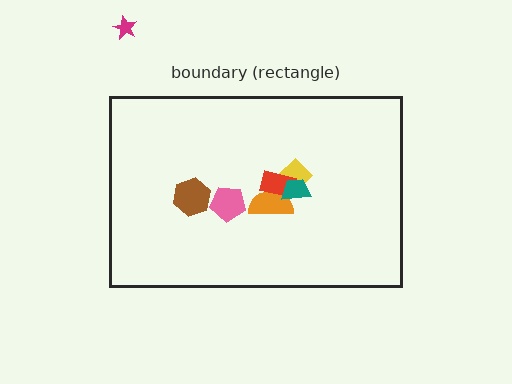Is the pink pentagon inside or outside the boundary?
Inside.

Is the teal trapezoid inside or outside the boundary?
Inside.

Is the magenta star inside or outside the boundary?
Outside.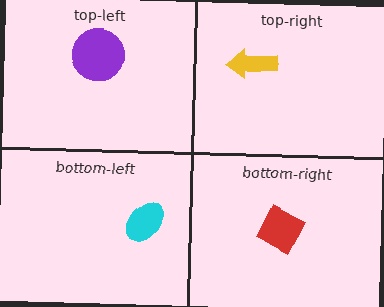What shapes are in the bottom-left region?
The cyan ellipse.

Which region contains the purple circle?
The top-left region.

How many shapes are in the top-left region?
1.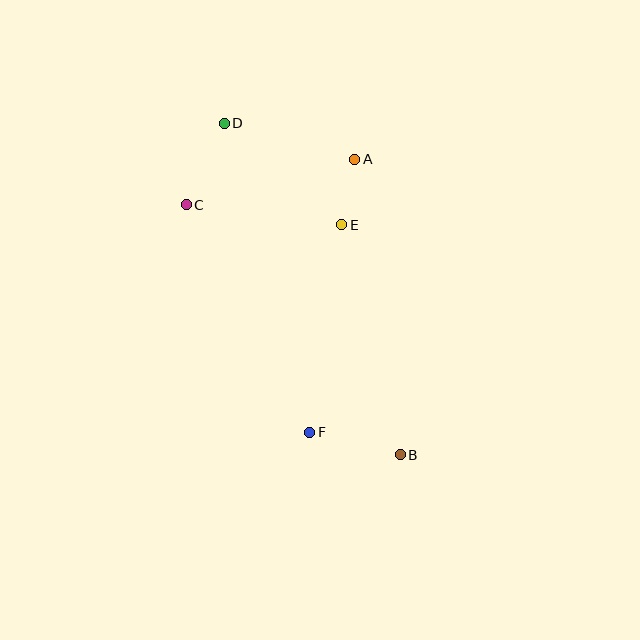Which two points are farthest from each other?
Points B and D are farthest from each other.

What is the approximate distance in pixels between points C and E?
The distance between C and E is approximately 157 pixels.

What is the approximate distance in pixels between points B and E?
The distance between B and E is approximately 237 pixels.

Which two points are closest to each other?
Points A and E are closest to each other.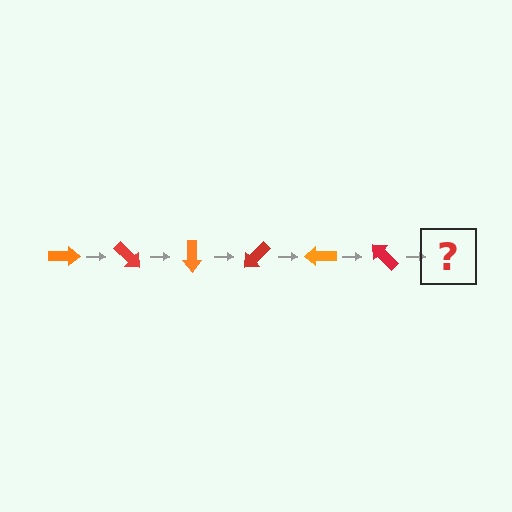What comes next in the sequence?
The next element should be an orange arrow, rotated 270 degrees from the start.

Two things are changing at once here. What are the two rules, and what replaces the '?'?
The two rules are that it rotates 45 degrees each step and the color cycles through orange and red. The '?' should be an orange arrow, rotated 270 degrees from the start.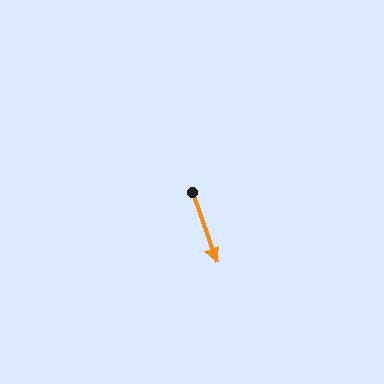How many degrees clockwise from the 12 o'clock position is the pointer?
Approximately 161 degrees.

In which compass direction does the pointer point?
South.